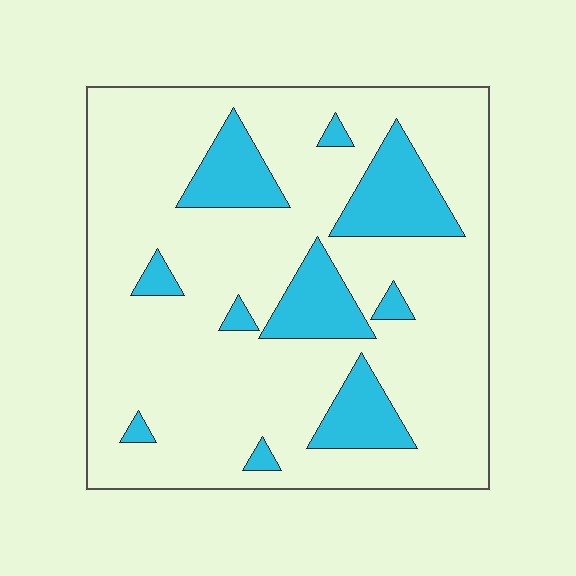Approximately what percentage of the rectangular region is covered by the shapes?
Approximately 20%.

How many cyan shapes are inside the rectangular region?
10.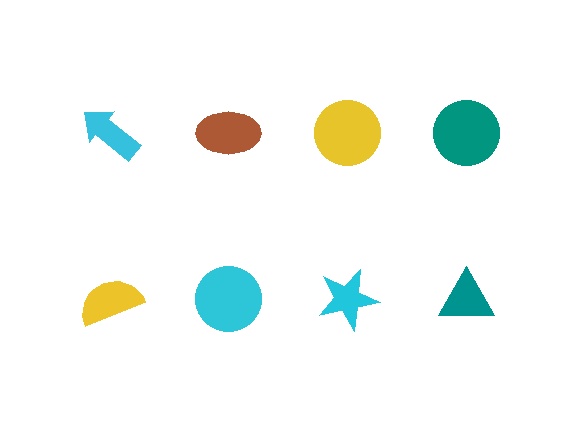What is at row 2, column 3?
A cyan star.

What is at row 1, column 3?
A yellow circle.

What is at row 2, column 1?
A yellow semicircle.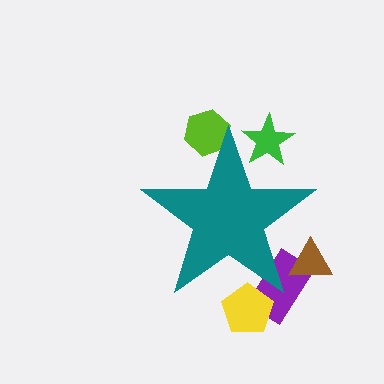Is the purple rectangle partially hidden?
Yes, the purple rectangle is partially hidden behind the teal star.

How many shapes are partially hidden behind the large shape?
5 shapes are partially hidden.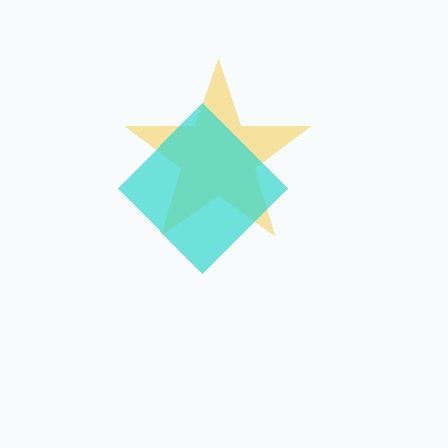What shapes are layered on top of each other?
The layered shapes are: a yellow star, a cyan diamond.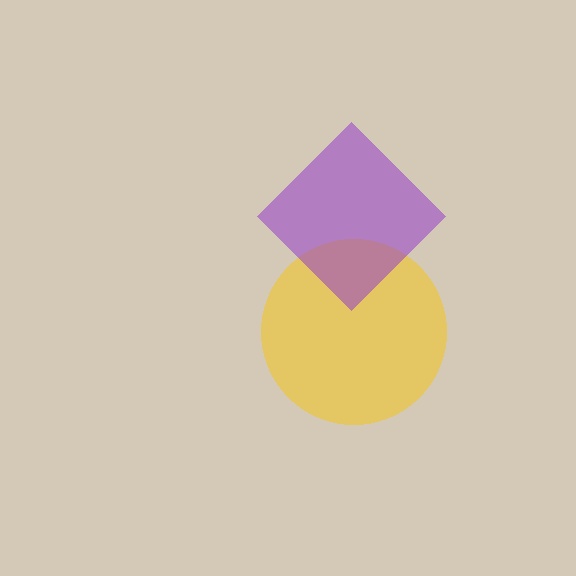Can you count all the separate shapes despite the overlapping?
Yes, there are 2 separate shapes.